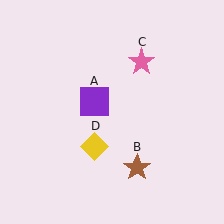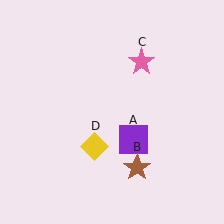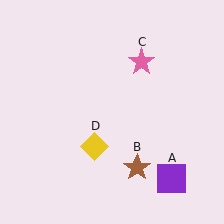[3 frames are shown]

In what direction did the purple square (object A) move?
The purple square (object A) moved down and to the right.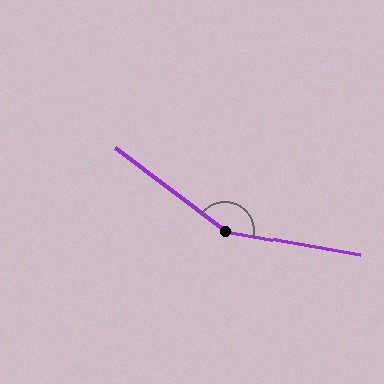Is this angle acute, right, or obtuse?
It is obtuse.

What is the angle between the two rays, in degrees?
Approximately 153 degrees.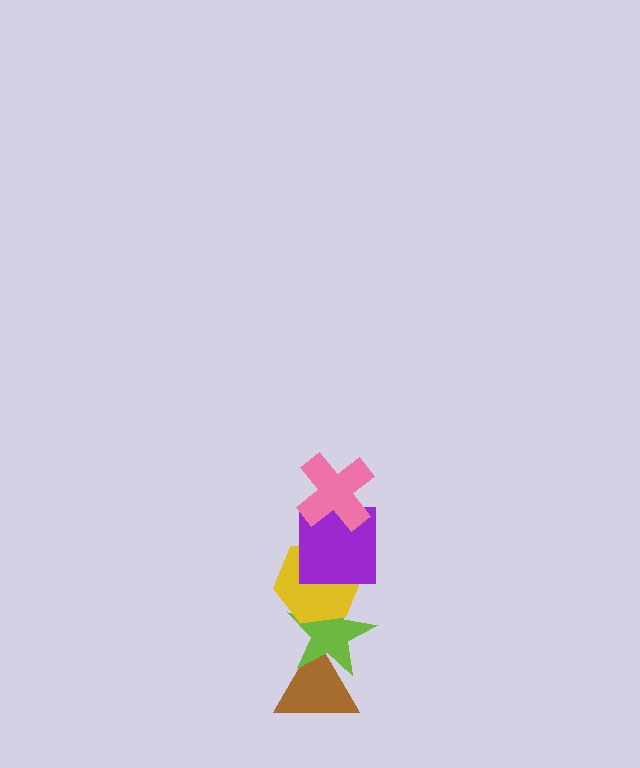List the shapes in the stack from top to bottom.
From top to bottom: the pink cross, the purple square, the yellow hexagon, the lime star, the brown triangle.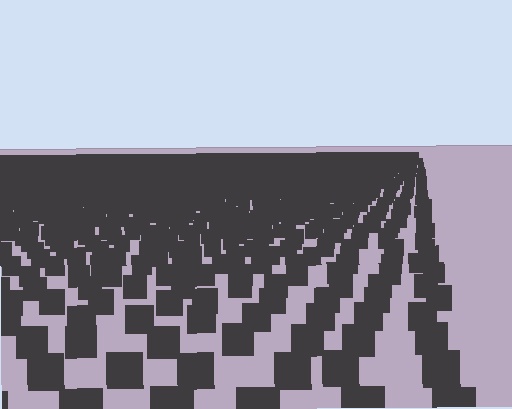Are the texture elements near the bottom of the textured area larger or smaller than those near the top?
Larger. Near the bottom, elements are closer to the viewer and appear at a bigger on-screen size.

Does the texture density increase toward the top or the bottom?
Density increases toward the top.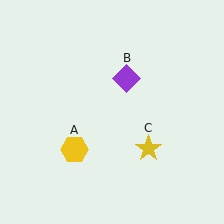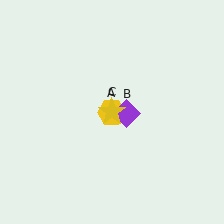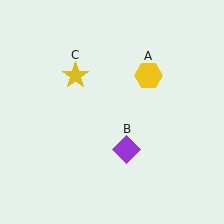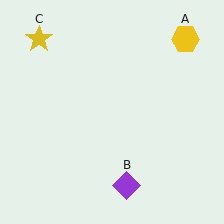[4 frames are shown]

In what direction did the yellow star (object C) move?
The yellow star (object C) moved up and to the left.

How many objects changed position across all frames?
3 objects changed position: yellow hexagon (object A), purple diamond (object B), yellow star (object C).